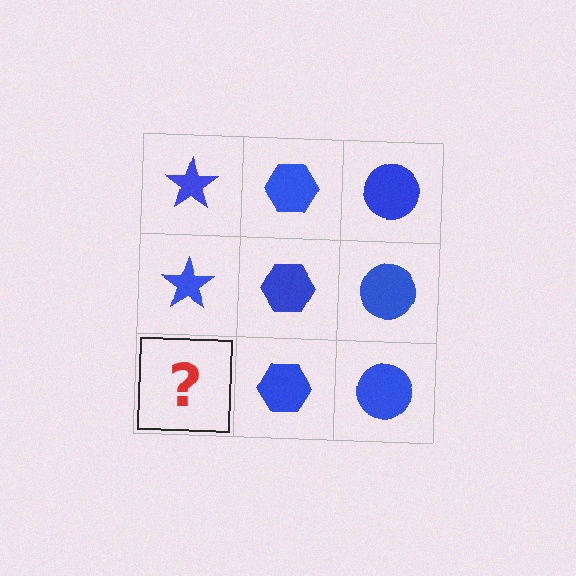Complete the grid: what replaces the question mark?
The question mark should be replaced with a blue star.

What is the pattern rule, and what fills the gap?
The rule is that each column has a consistent shape. The gap should be filled with a blue star.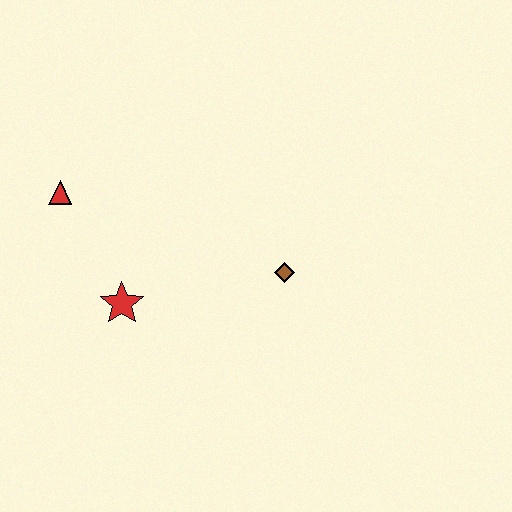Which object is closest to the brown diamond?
The red star is closest to the brown diamond.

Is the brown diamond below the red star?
No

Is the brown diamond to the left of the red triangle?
No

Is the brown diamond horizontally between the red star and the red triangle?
No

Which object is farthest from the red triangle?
The brown diamond is farthest from the red triangle.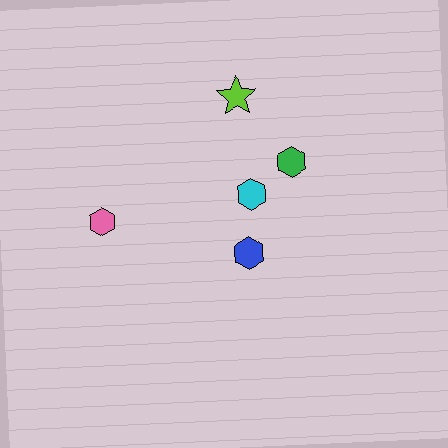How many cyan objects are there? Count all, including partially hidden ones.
There is 1 cyan object.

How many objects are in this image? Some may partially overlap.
There are 5 objects.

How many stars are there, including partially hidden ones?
There is 1 star.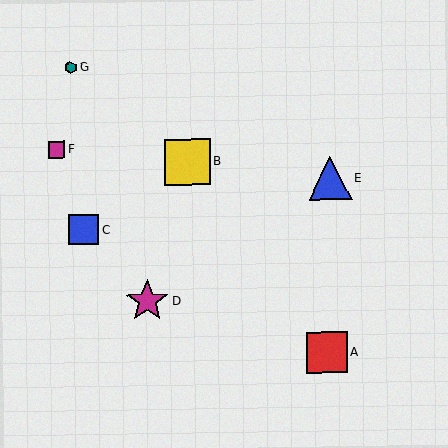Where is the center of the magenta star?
The center of the magenta star is at (147, 301).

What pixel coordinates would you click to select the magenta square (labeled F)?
Click at (56, 150) to select the magenta square F.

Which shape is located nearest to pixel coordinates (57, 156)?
The magenta square (labeled F) at (56, 150) is nearest to that location.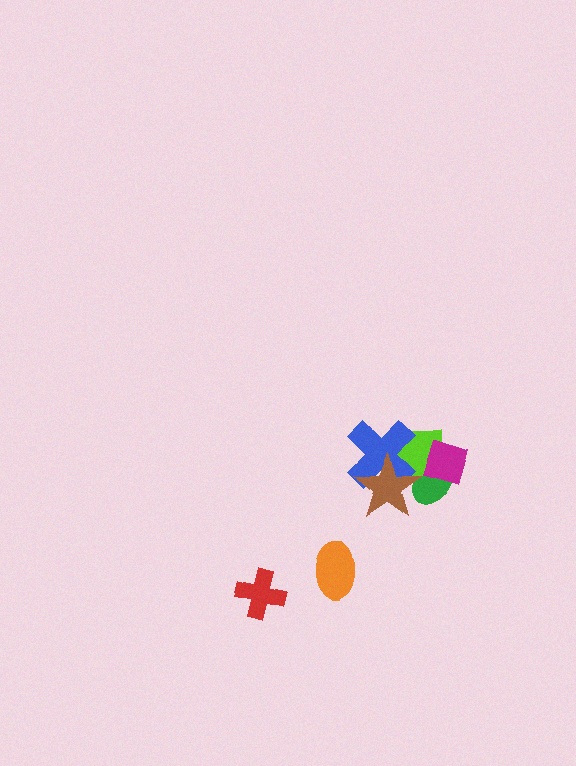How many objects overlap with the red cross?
0 objects overlap with the red cross.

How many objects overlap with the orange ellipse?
0 objects overlap with the orange ellipse.